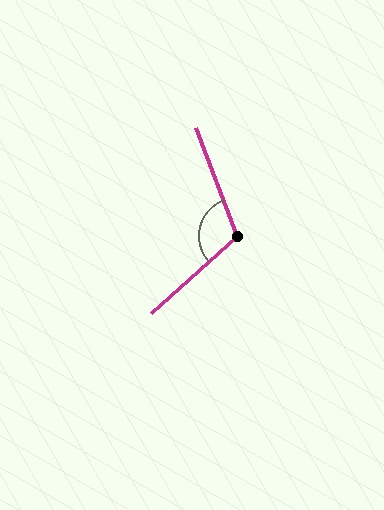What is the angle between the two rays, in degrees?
Approximately 112 degrees.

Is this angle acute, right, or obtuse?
It is obtuse.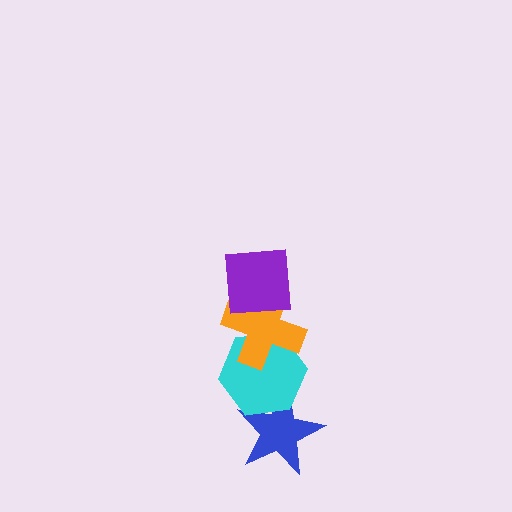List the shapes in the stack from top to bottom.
From top to bottom: the purple square, the orange cross, the cyan hexagon, the blue star.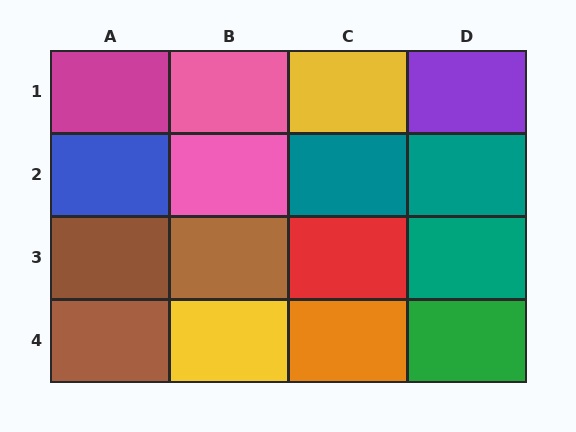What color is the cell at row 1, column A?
Magenta.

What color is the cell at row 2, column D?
Teal.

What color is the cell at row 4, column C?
Orange.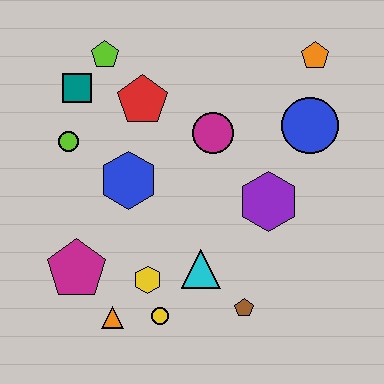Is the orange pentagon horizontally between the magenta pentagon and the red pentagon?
No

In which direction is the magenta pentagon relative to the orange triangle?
The magenta pentagon is above the orange triangle.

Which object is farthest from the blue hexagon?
The orange pentagon is farthest from the blue hexagon.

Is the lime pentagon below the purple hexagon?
No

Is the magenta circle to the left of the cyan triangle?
No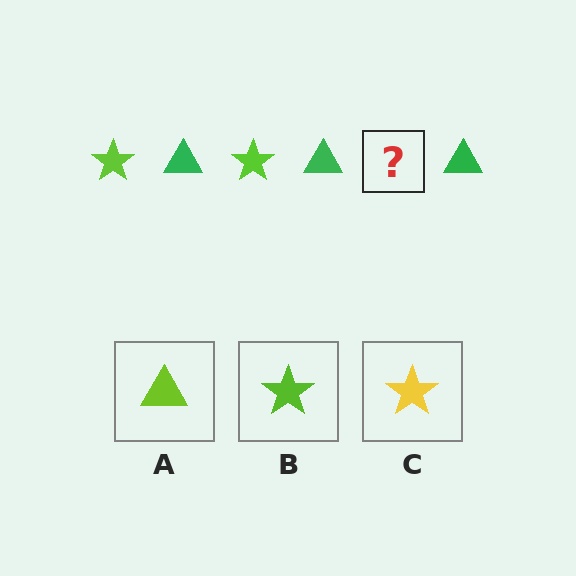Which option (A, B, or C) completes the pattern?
B.